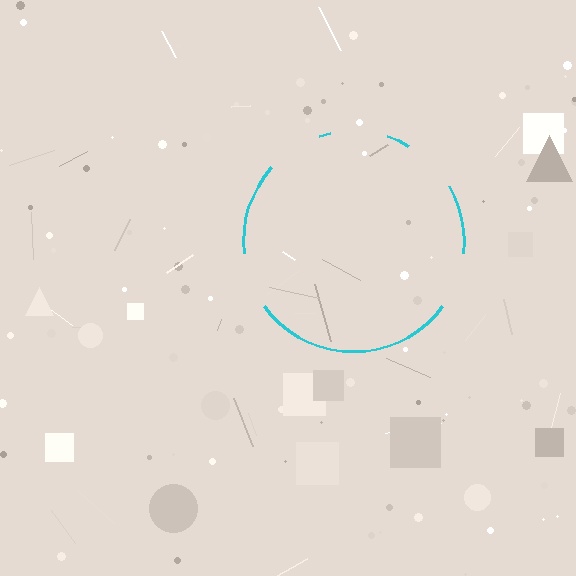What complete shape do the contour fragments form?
The contour fragments form a circle.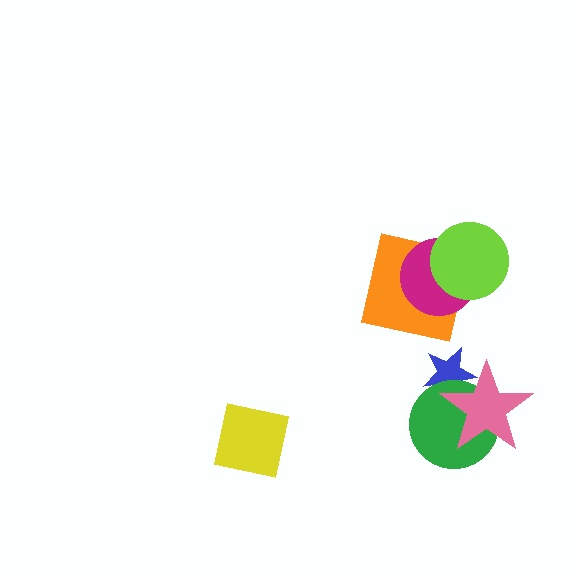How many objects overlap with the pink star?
2 objects overlap with the pink star.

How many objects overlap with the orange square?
2 objects overlap with the orange square.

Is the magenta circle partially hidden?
Yes, it is partially covered by another shape.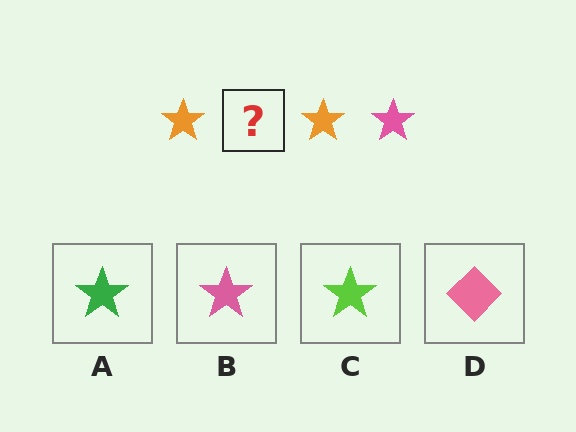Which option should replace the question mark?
Option B.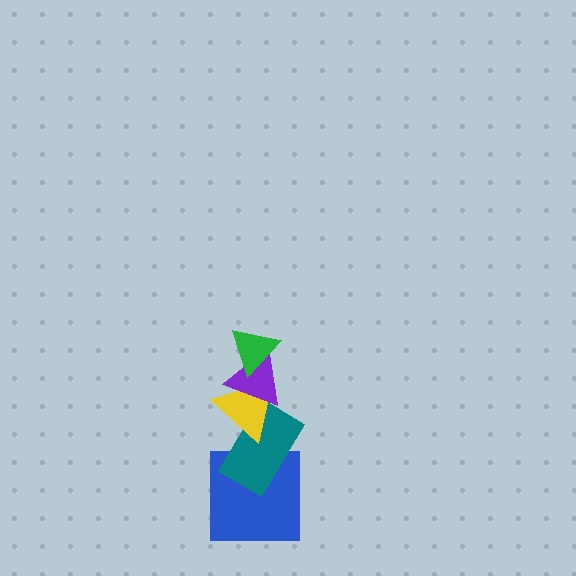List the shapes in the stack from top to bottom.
From top to bottom: the green triangle, the purple triangle, the yellow triangle, the teal rectangle, the blue square.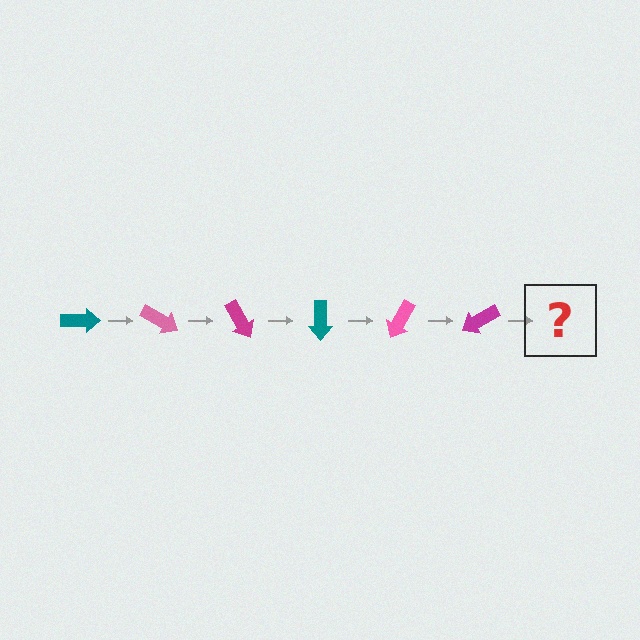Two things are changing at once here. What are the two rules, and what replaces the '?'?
The two rules are that it rotates 30 degrees each step and the color cycles through teal, pink, and magenta. The '?' should be a teal arrow, rotated 180 degrees from the start.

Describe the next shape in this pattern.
It should be a teal arrow, rotated 180 degrees from the start.